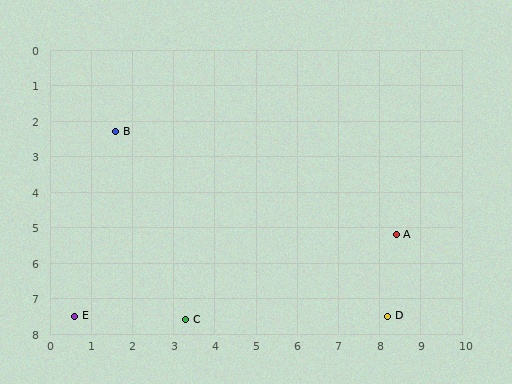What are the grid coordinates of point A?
Point A is at approximately (8.4, 5.2).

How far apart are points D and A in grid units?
Points D and A are about 2.3 grid units apart.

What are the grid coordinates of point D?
Point D is at approximately (8.2, 7.5).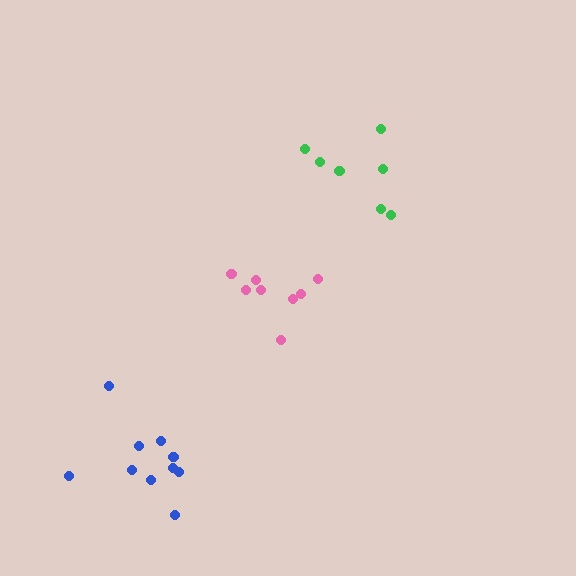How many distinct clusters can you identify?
There are 3 distinct clusters.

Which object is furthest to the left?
The blue cluster is leftmost.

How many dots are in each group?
Group 1: 7 dots, Group 2: 8 dots, Group 3: 10 dots (25 total).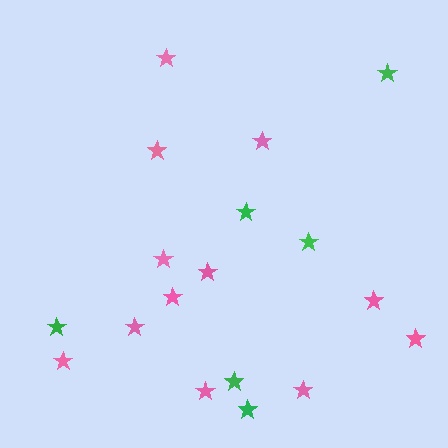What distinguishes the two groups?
There are 2 groups: one group of pink stars (12) and one group of green stars (6).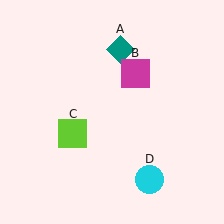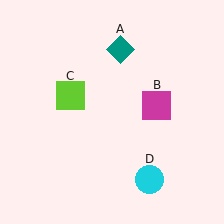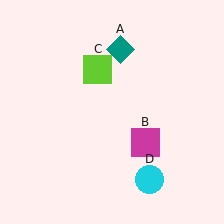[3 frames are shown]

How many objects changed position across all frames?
2 objects changed position: magenta square (object B), lime square (object C).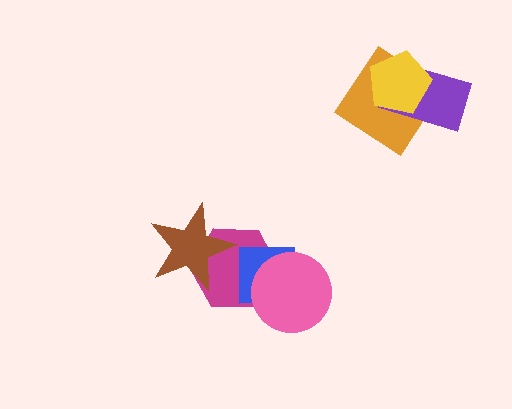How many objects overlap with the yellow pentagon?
2 objects overlap with the yellow pentagon.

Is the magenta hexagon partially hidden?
Yes, it is partially covered by another shape.